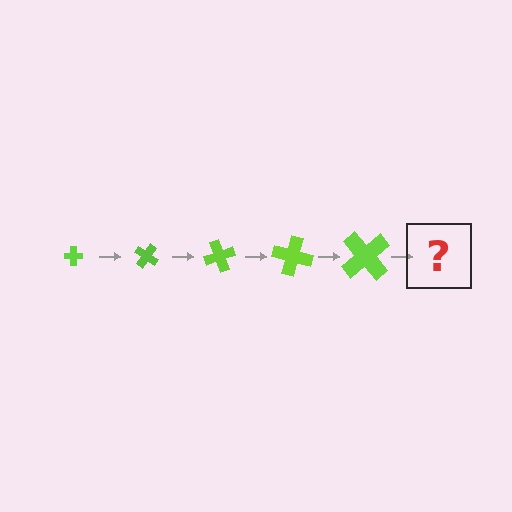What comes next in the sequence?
The next element should be a cross, larger than the previous one and rotated 175 degrees from the start.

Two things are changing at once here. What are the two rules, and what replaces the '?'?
The two rules are that the cross grows larger each step and it rotates 35 degrees each step. The '?' should be a cross, larger than the previous one and rotated 175 degrees from the start.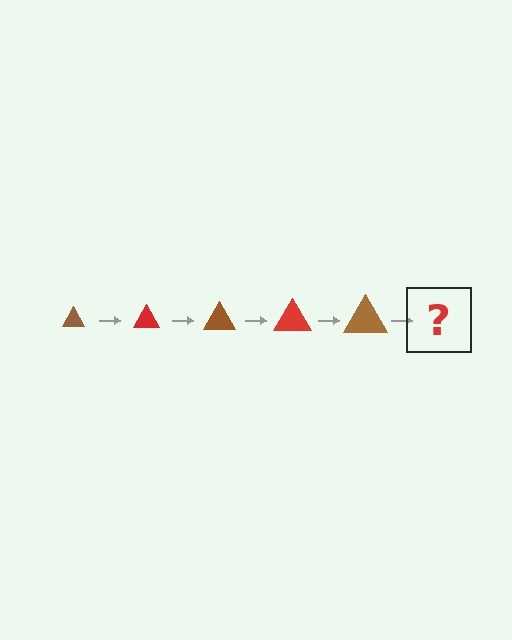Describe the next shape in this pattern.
It should be a red triangle, larger than the previous one.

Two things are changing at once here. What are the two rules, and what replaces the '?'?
The two rules are that the triangle grows larger each step and the color cycles through brown and red. The '?' should be a red triangle, larger than the previous one.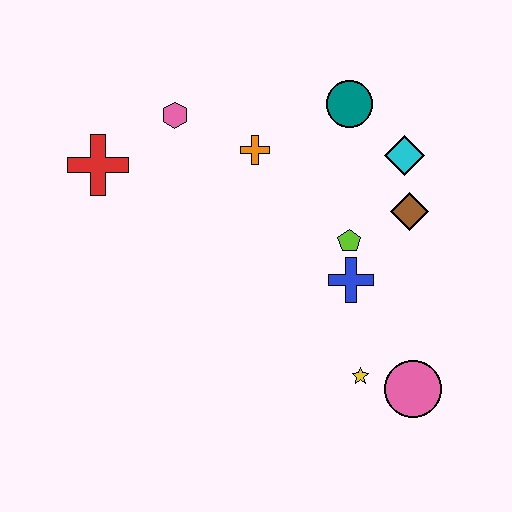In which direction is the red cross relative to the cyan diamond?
The red cross is to the left of the cyan diamond.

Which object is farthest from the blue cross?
The red cross is farthest from the blue cross.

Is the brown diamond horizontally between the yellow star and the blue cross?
No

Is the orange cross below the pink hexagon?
Yes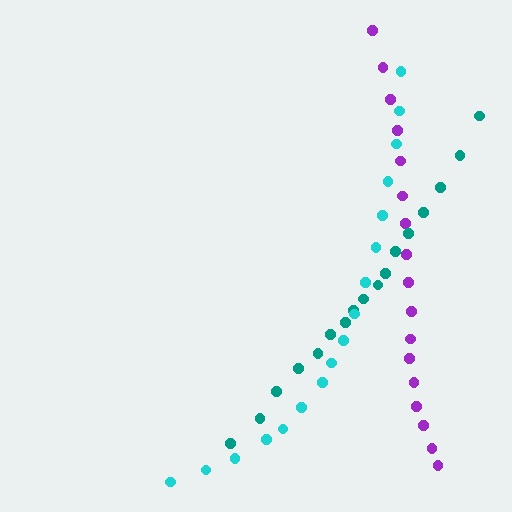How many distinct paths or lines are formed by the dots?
There are 3 distinct paths.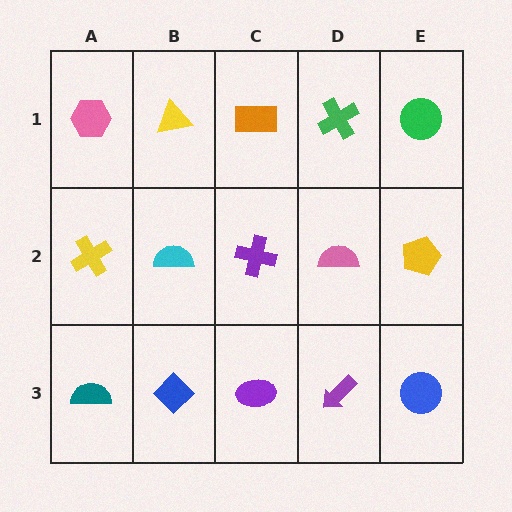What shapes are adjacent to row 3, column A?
A yellow cross (row 2, column A), a blue diamond (row 3, column B).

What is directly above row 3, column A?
A yellow cross.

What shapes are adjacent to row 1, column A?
A yellow cross (row 2, column A), a yellow triangle (row 1, column B).